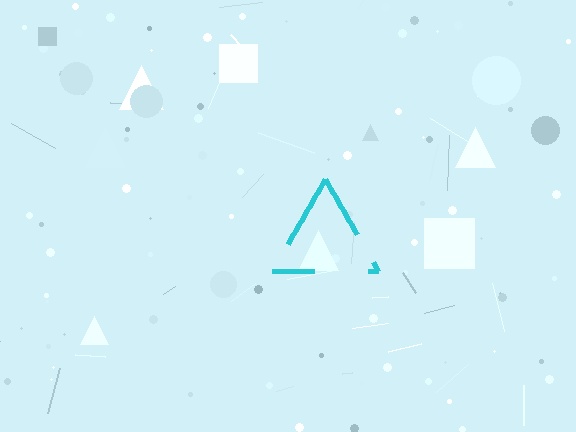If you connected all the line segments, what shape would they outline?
They would outline a triangle.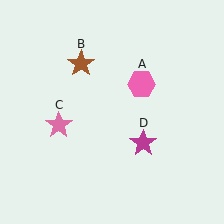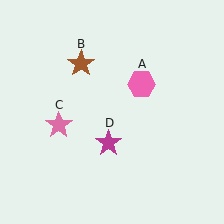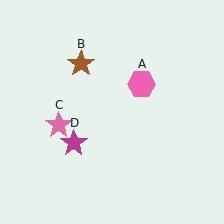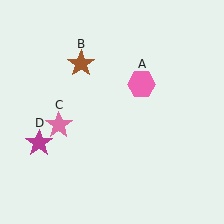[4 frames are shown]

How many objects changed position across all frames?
1 object changed position: magenta star (object D).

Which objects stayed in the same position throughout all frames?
Pink hexagon (object A) and brown star (object B) and pink star (object C) remained stationary.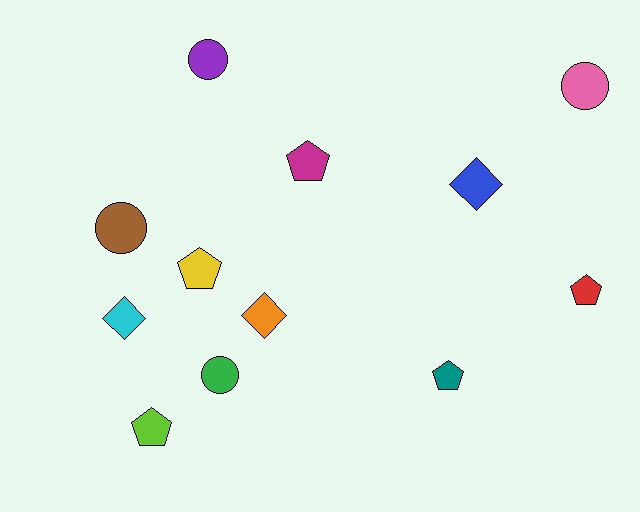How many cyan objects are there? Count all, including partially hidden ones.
There is 1 cyan object.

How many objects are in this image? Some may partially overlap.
There are 12 objects.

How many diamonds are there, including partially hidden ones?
There are 3 diamonds.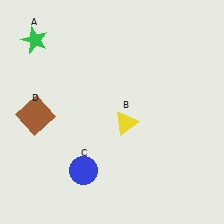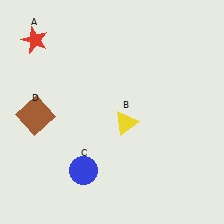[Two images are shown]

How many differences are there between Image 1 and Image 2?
There is 1 difference between the two images.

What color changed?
The star (A) changed from green in Image 1 to red in Image 2.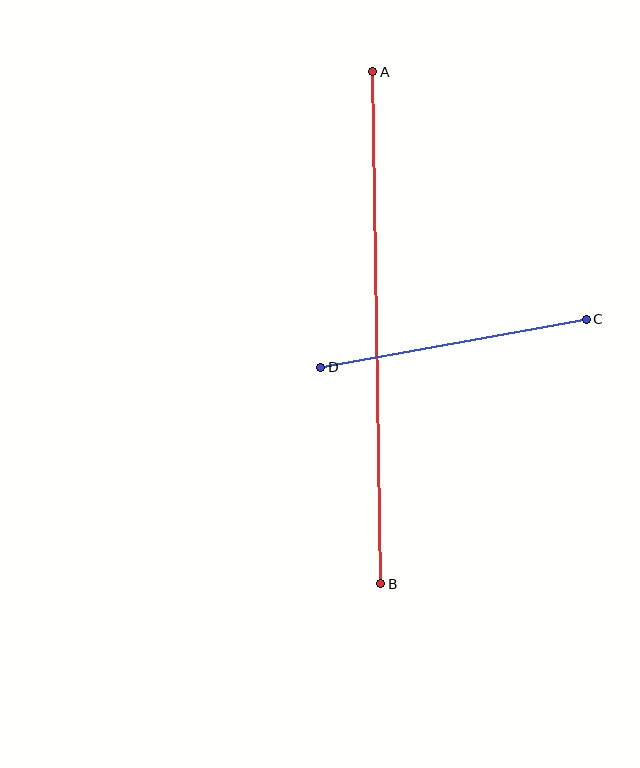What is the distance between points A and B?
The distance is approximately 512 pixels.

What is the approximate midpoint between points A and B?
The midpoint is at approximately (377, 328) pixels.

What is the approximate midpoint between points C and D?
The midpoint is at approximately (453, 343) pixels.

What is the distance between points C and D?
The distance is approximately 270 pixels.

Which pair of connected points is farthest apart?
Points A and B are farthest apart.